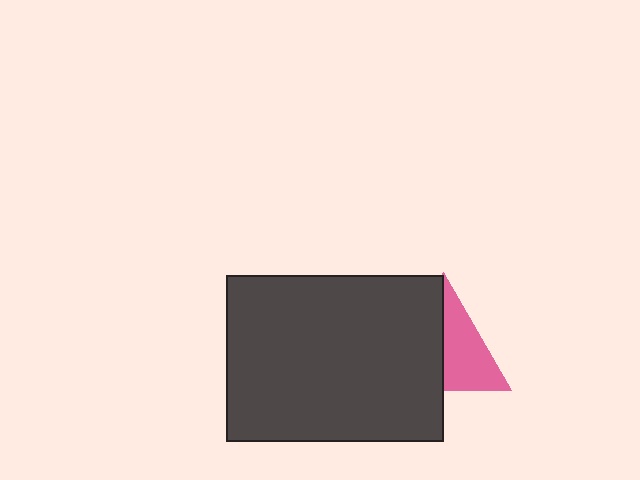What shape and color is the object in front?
The object in front is a dark gray rectangle.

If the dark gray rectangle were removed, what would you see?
You would see the complete pink triangle.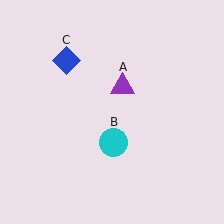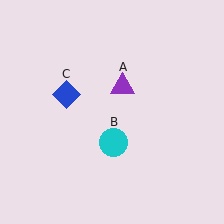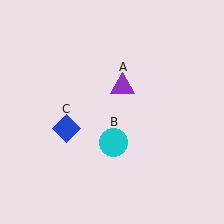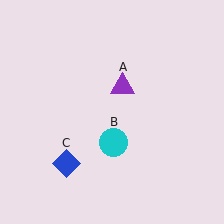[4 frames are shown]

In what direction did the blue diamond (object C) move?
The blue diamond (object C) moved down.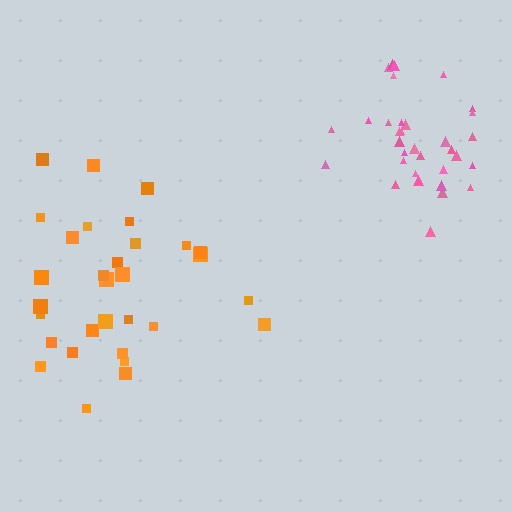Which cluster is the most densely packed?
Pink.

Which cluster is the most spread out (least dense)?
Orange.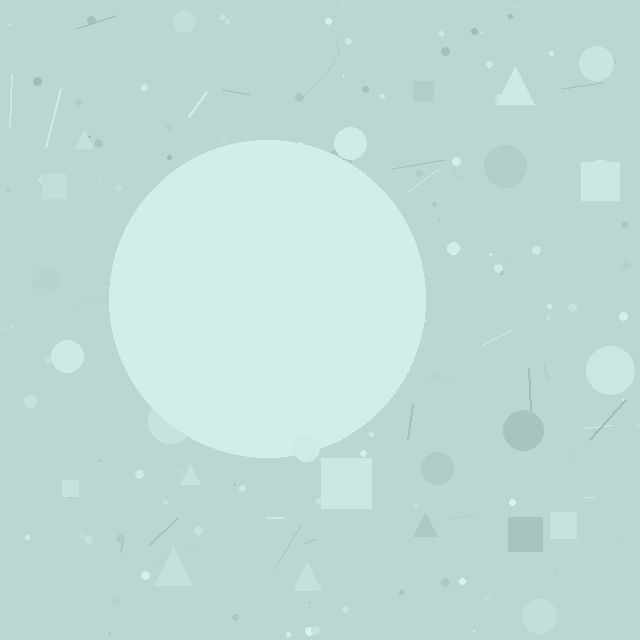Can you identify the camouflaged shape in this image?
The camouflaged shape is a circle.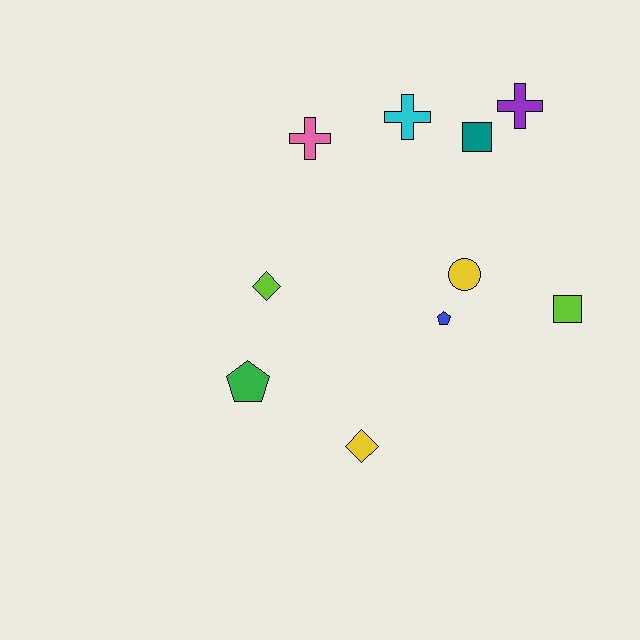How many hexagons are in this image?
There are no hexagons.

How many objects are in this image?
There are 10 objects.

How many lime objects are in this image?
There are 2 lime objects.